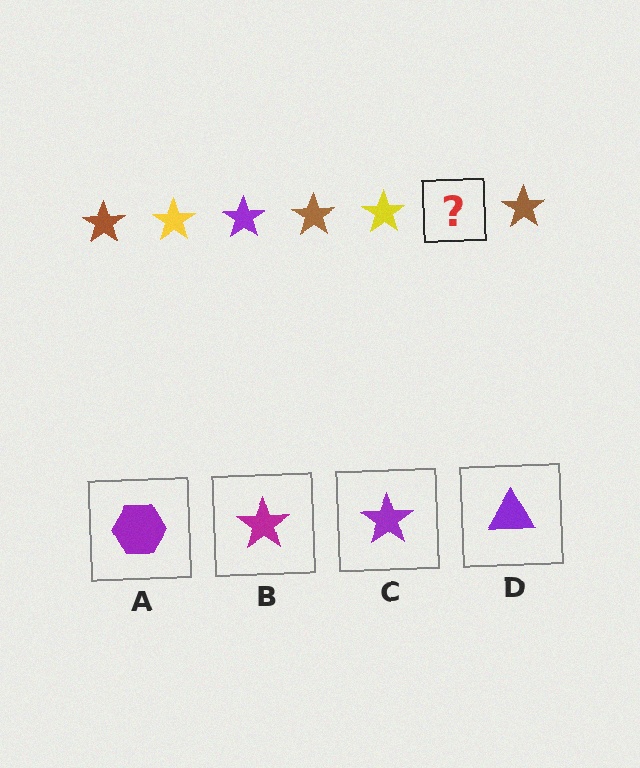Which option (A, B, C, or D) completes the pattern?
C.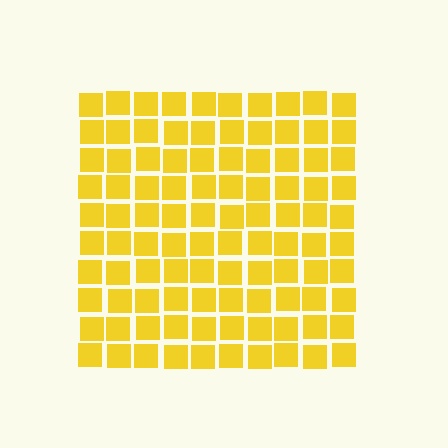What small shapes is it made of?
It is made of small squares.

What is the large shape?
The large shape is a square.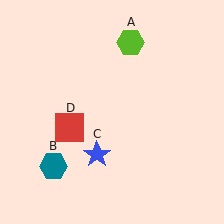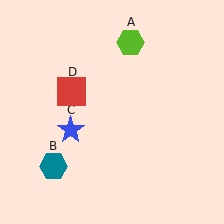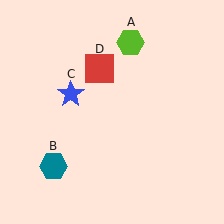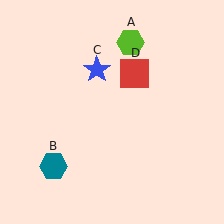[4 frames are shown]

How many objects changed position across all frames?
2 objects changed position: blue star (object C), red square (object D).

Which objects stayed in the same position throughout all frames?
Lime hexagon (object A) and teal hexagon (object B) remained stationary.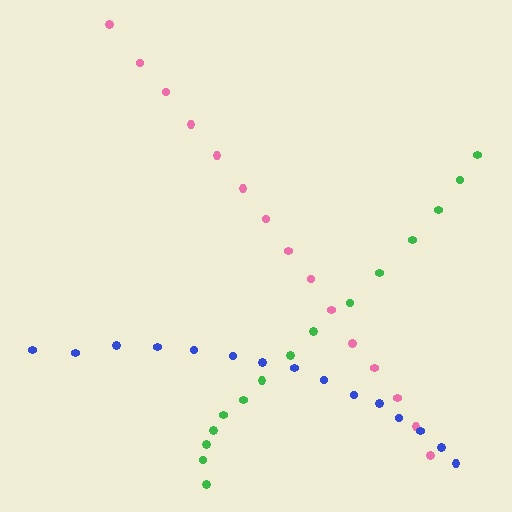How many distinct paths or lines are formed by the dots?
There are 3 distinct paths.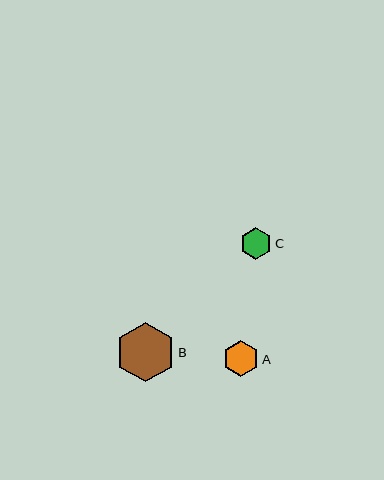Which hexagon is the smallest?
Hexagon C is the smallest with a size of approximately 31 pixels.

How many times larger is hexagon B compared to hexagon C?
Hexagon B is approximately 1.9 times the size of hexagon C.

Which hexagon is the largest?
Hexagon B is the largest with a size of approximately 59 pixels.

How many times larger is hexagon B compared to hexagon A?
Hexagon B is approximately 1.6 times the size of hexagon A.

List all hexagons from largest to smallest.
From largest to smallest: B, A, C.